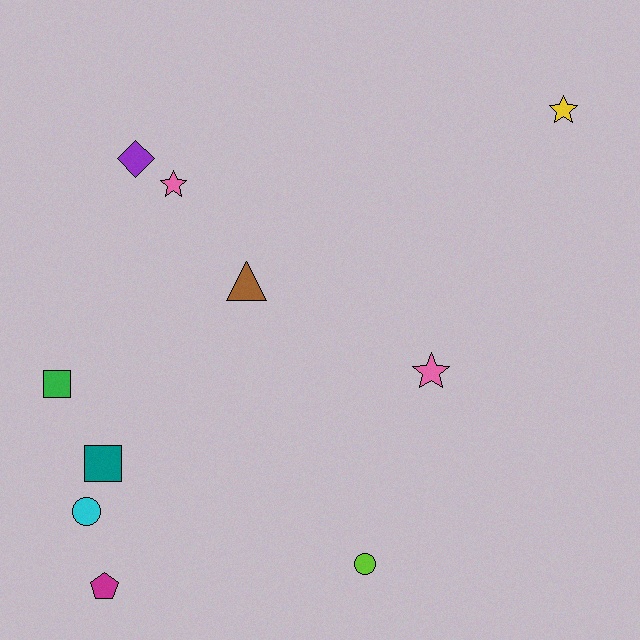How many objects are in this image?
There are 10 objects.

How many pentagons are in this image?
There is 1 pentagon.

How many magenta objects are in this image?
There is 1 magenta object.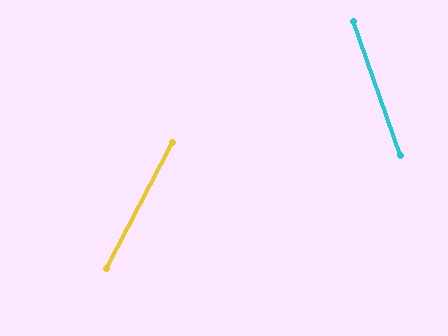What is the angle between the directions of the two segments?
Approximately 47 degrees.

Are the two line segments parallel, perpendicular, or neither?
Neither parallel nor perpendicular — they differ by about 47°.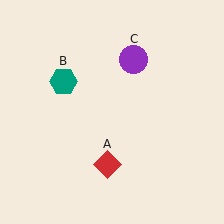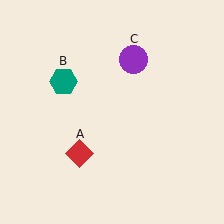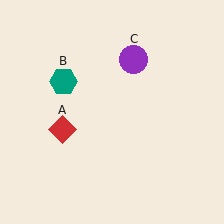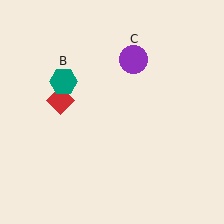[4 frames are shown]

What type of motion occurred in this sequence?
The red diamond (object A) rotated clockwise around the center of the scene.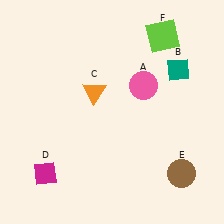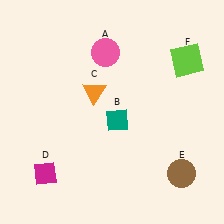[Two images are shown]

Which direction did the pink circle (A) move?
The pink circle (A) moved left.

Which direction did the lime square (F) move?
The lime square (F) moved right.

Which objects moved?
The objects that moved are: the pink circle (A), the teal diamond (B), the lime square (F).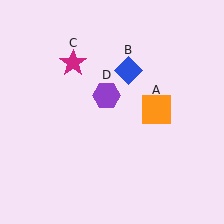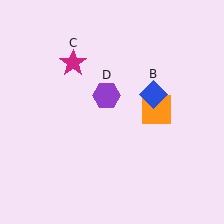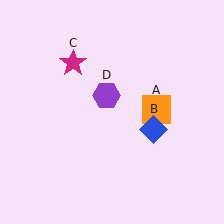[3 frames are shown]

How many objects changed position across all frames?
1 object changed position: blue diamond (object B).